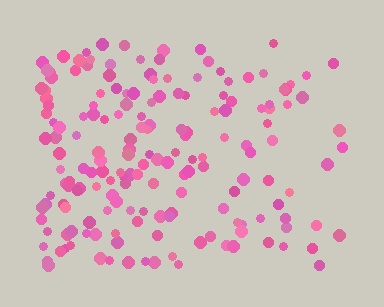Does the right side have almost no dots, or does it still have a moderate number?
Still a moderate number, just noticeably fewer than the left.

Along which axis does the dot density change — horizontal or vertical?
Horizontal.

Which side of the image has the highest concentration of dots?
The left.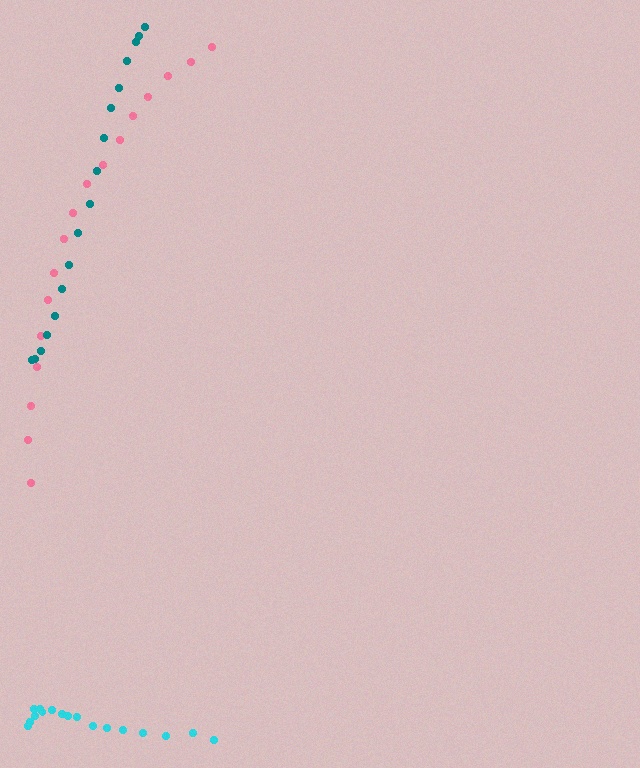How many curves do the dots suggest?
There are 3 distinct paths.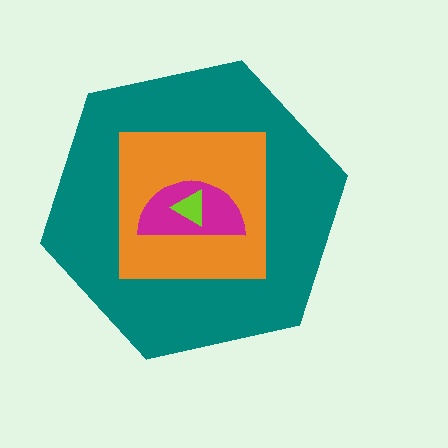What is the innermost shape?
The lime triangle.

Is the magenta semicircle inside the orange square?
Yes.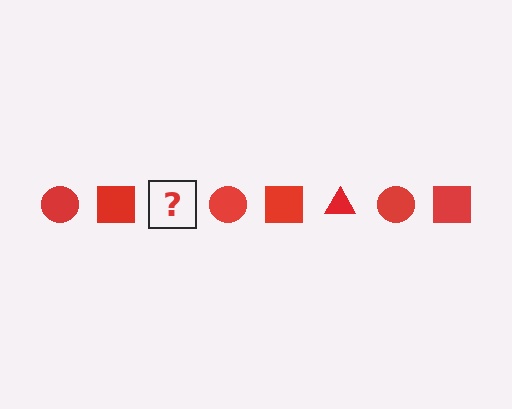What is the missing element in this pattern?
The missing element is a red triangle.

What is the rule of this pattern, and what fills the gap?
The rule is that the pattern cycles through circle, square, triangle shapes in red. The gap should be filled with a red triangle.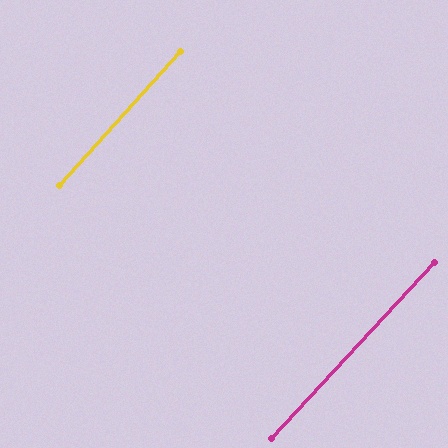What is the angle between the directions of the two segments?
Approximately 1 degree.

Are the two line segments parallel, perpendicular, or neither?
Parallel — their directions differ by only 0.9°.